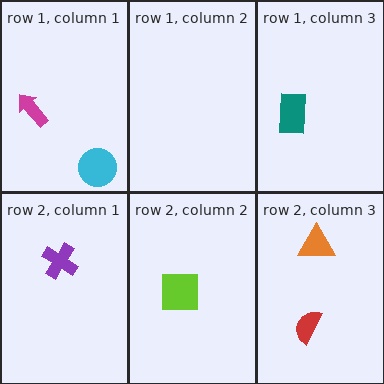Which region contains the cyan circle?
The row 1, column 1 region.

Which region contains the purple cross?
The row 2, column 1 region.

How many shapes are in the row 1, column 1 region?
2.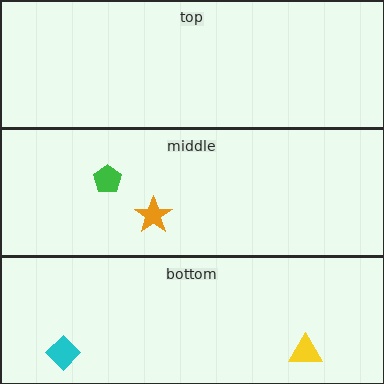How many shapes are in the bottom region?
2.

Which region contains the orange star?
The middle region.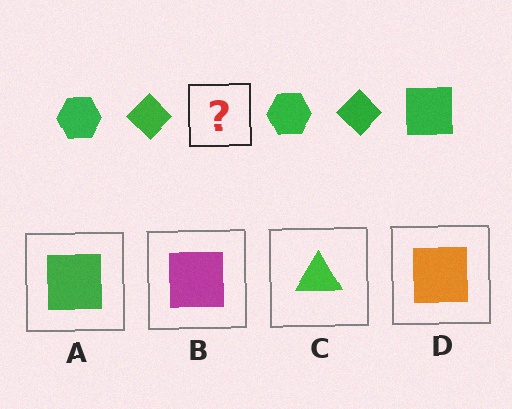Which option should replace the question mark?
Option A.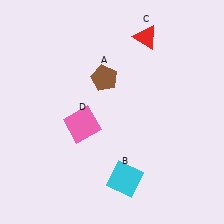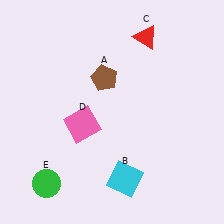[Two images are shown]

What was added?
A green circle (E) was added in Image 2.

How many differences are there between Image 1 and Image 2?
There is 1 difference between the two images.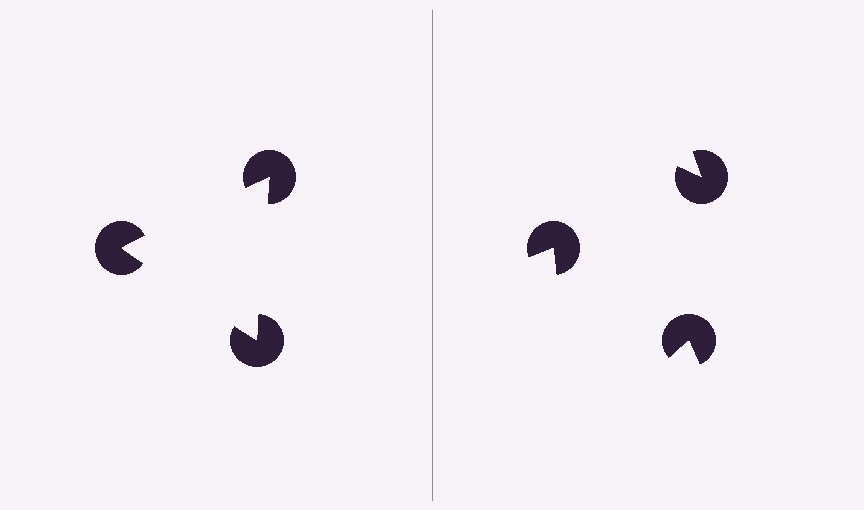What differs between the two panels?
The pac-man discs are positioned identically on both sides; only the wedge orientations differ. On the left they align to a triangle; on the right they are misaligned.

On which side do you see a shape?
An illusory triangle appears on the left side. On the right side the wedge cuts are rotated, so no coherent shape forms.